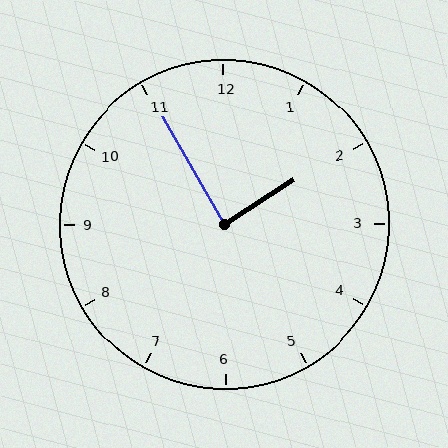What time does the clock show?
1:55.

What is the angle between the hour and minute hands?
Approximately 88 degrees.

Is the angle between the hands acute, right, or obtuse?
It is right.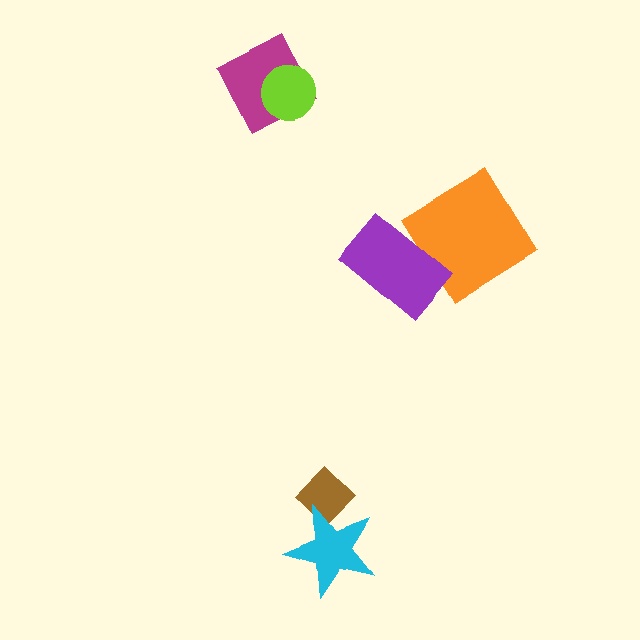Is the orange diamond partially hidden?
Yes, it is partially covered by another shape.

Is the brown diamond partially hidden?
Yes, it is partially covered by another shape.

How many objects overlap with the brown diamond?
1 object overlaps with the brown diamond.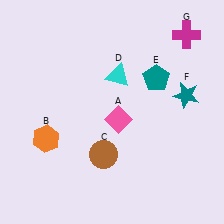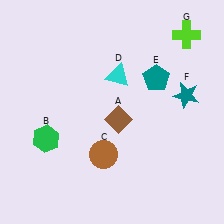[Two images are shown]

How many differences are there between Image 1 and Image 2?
There are 3 differences between the two images.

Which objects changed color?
A changed from pink to brown. B changed from orange to green. G changed from magenta to lime.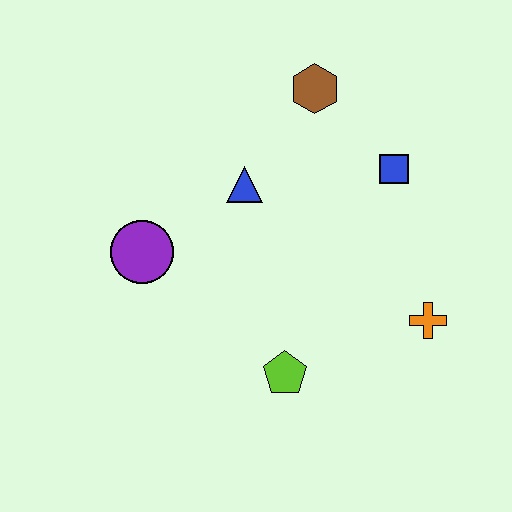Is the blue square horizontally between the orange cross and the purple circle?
Yes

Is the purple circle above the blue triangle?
No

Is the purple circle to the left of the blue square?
Yes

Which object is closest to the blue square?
The brown hexagon is closest to the blue square.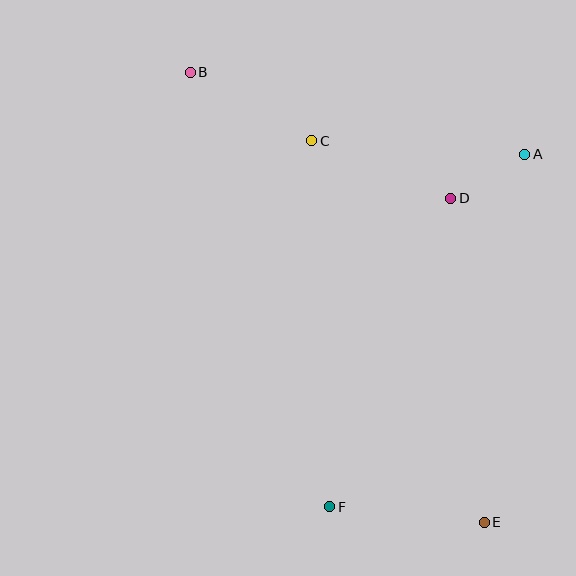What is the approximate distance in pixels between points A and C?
The distance between A and C is approximately 213 pixels.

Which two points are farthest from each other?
Points B and E are farthest from each other.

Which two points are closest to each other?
Points A and D are closest to each other.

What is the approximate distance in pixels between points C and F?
The distance between C and F is approximately 366 pixels.